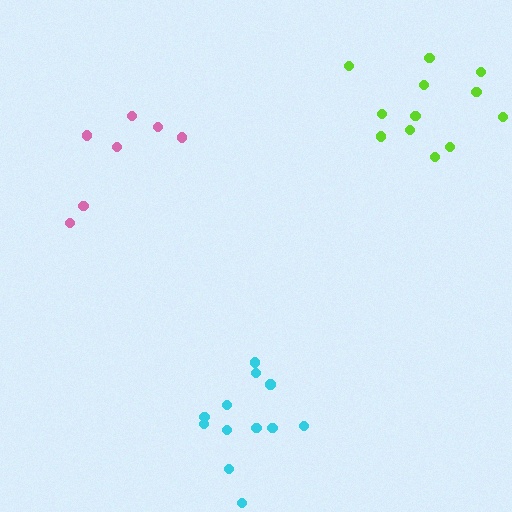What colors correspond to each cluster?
The clusters are colored: cyan, lime, pink.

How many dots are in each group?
Group 1: 12 dots, Group 2: 12 dots, Group 3: 7 dots (31 total).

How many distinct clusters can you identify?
There are 3 distinct clusters.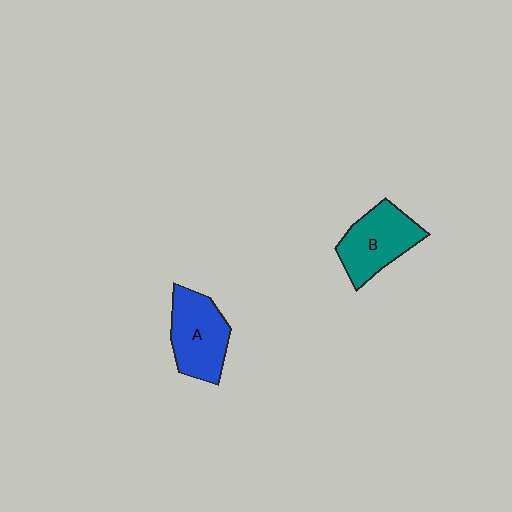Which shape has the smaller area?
Shape B (teal).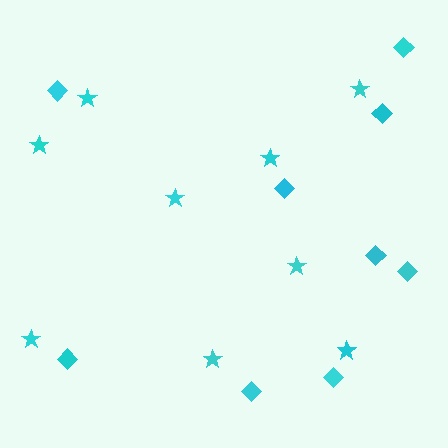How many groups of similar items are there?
There are 2 groups: one group of stars (9) and one group of diamonds (9).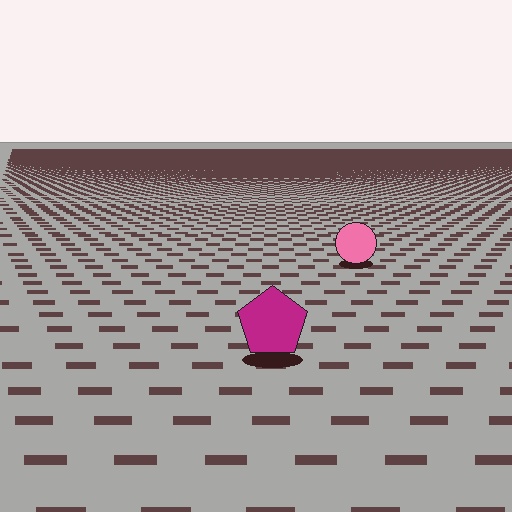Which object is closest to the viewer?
The magenta pentagon is closest. The texture marks near it are larger and more spread out.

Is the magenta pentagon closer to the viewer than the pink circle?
Yes. The magenta pentagon is closer — you can tell from the texture gradient: the ground texture is coarser near it.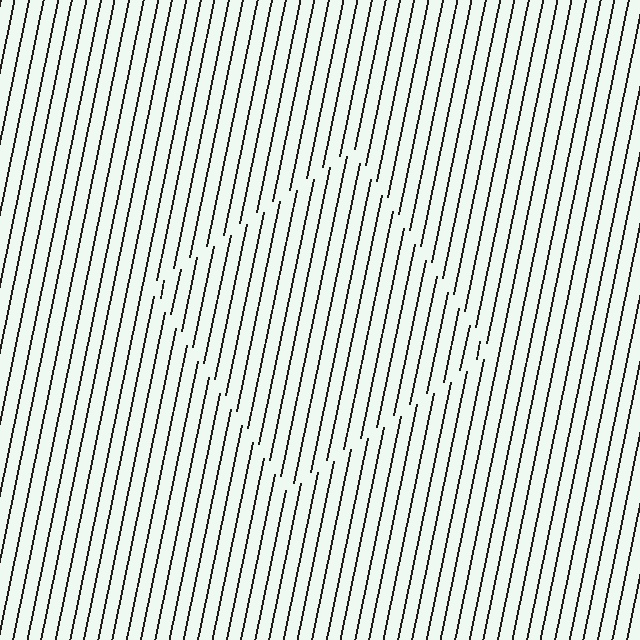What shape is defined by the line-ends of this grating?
An illusory square. The interior of the shape contains the same grating, shifted by half a period — the contour is defined by the phase discontinuity where line-ends from the inner and outer gratings abut.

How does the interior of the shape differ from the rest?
The interior of the shape contains the same grating, shifted by half a period — the contour is defined by the phase discontinuity where line-ends from the inner and outer gratings abut.